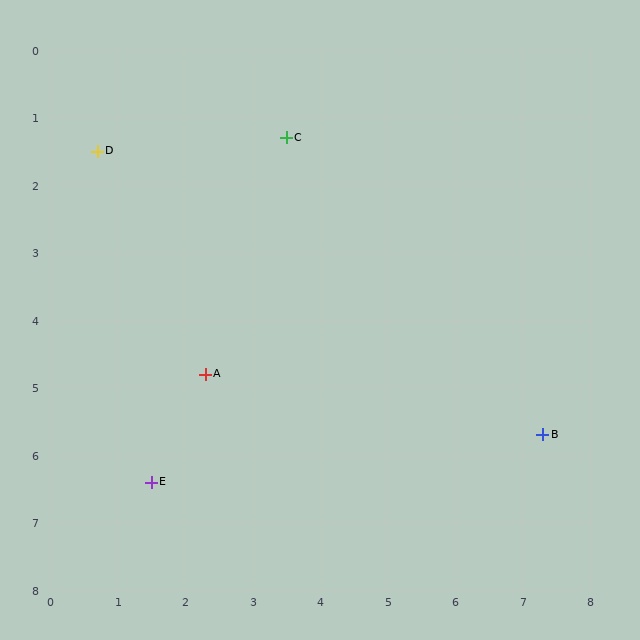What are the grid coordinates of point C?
Point C is at approximately (3.5, 1.3).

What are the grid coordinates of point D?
Point D is at approximately (0.7, 1.5).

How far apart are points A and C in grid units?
Points A and C are about 3.7 grid units apart.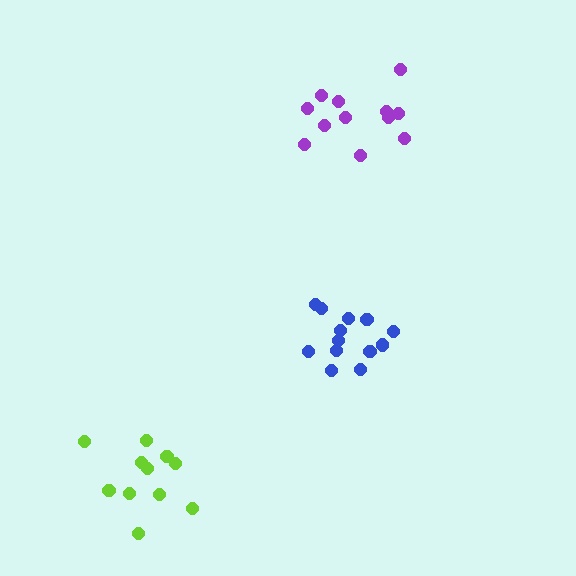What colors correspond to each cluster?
The clusters are colored: blue, purple, lime.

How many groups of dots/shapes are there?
There are 3 groups.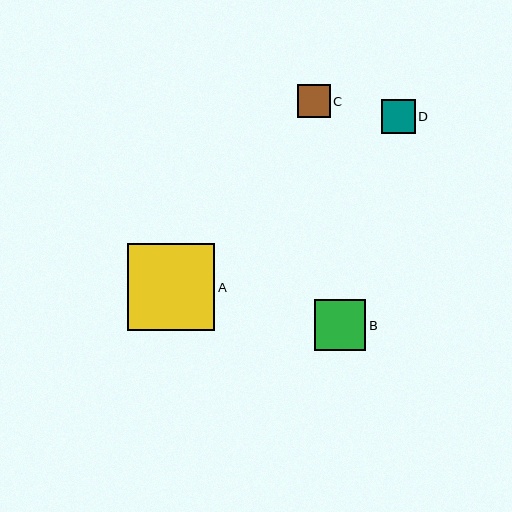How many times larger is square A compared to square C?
Square A is approximately 2.7 times the size of square C.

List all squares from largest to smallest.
From largest to smallest: A, B, D, C.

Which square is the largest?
Square A is the largest with a size of approximately 87 pixels.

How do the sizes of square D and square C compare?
Square D and square C are approximately the same size.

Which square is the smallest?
Square C is the smallest with a size of approximately 32 pixels.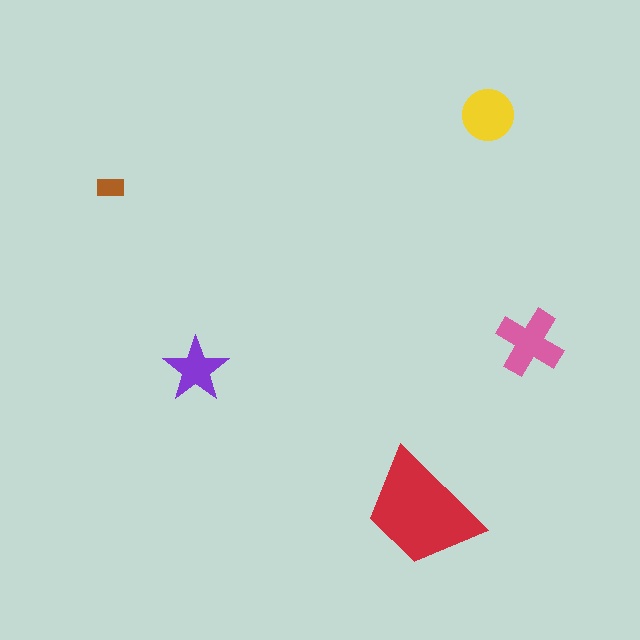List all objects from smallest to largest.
The brown rectangle, the purple star, the yellow circle, the pink cross, the red trapezoid.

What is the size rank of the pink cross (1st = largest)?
2nd.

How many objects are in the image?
There are 5 objects in the image.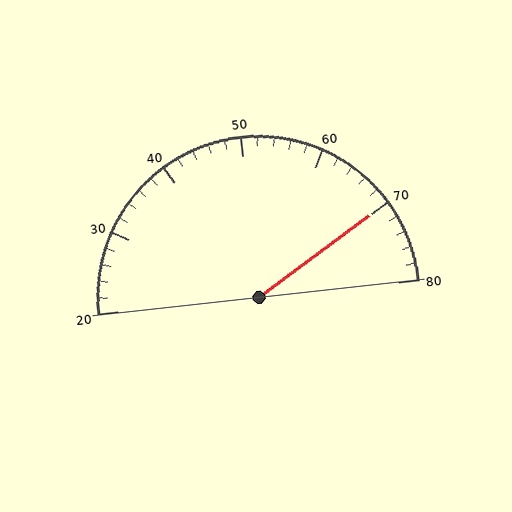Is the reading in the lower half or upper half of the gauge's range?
The reading is in the upper half of the range (20 to 80).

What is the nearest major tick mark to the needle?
The nearest major tick mark is 70.